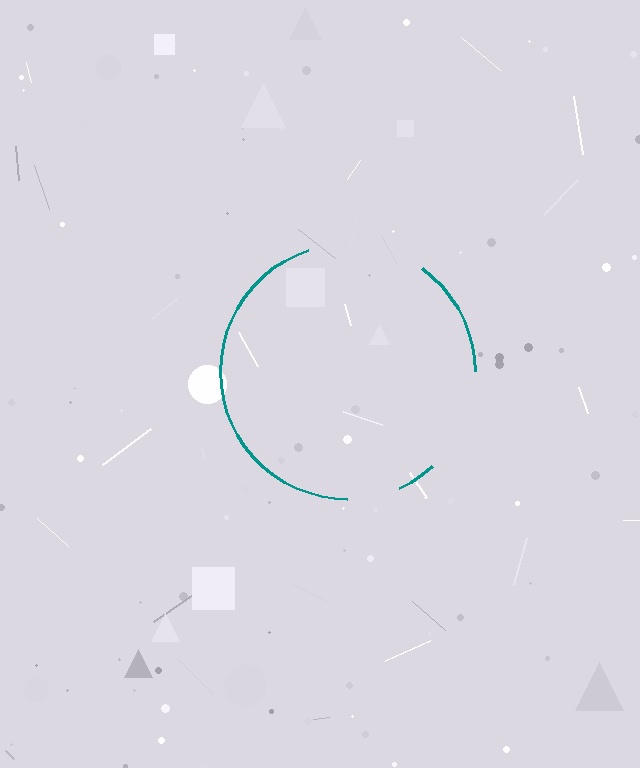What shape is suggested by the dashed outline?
The dashed outline suggests a circle.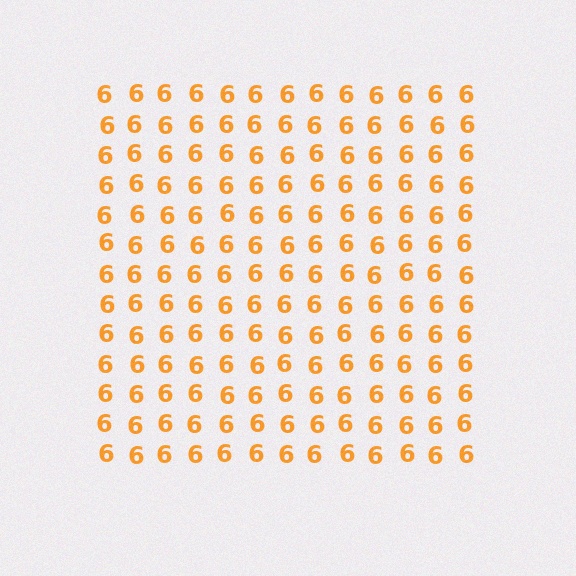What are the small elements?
The small elements are digit 6's.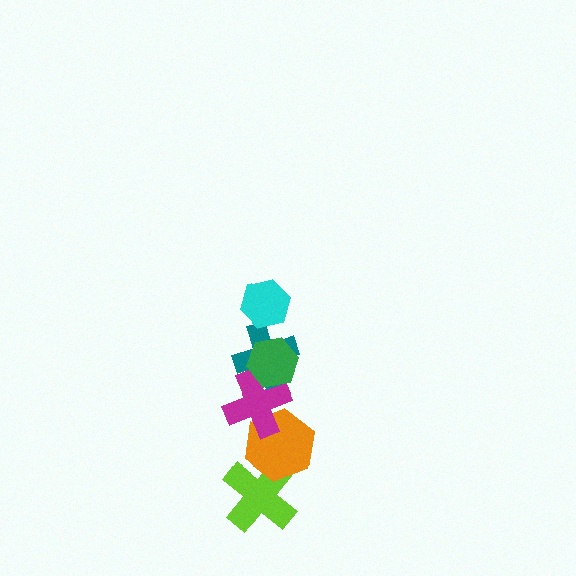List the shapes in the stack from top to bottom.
From top to bottom: the cyan hexagon, the green hexagon, the teal cross, the magenta cross, the orange hexagon, the lime cross.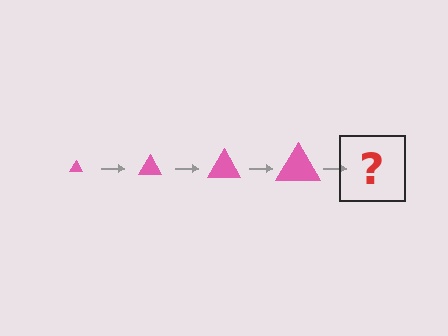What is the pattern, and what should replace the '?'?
The pattern is that the triangle gets progressively larger each step. The '?' should be a pink triangle, larger than the previous one.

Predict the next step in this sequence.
The next step is a pink triangle, larger than the previous one.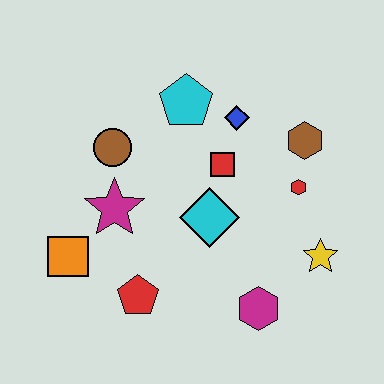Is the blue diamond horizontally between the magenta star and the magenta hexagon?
Yes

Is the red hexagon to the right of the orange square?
Yes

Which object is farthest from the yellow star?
The orange square is farthest from the yellow star.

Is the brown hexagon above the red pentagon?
Yes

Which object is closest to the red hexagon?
The brown hexagon is closest to the red hexagon.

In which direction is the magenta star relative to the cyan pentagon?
The magenta star is below the cyan pentagon.